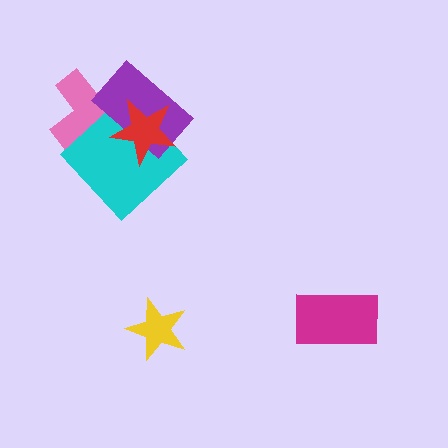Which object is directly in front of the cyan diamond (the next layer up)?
The purple rectangle is directly in front of the cyan diamond.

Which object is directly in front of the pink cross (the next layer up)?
The cyan diamond is directly in front of the pink cross.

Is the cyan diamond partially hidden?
Yes, it is partially covered by another shape.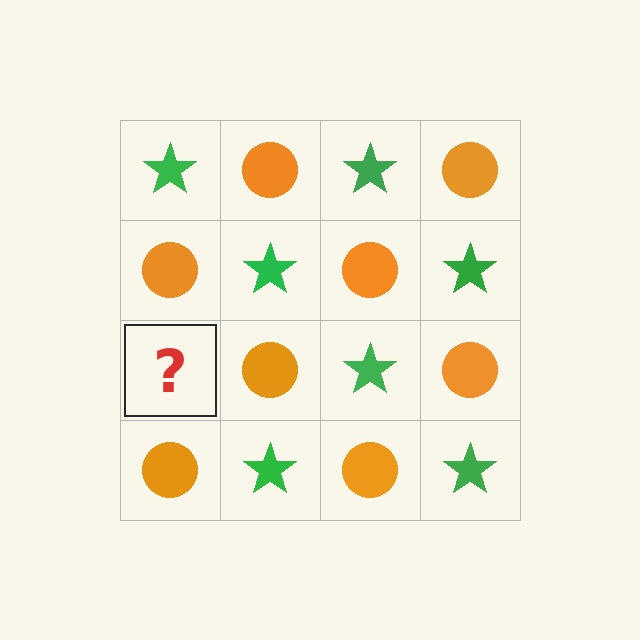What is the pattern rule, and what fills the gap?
The rule is that it alternates green star and orange circle in a checkerboard pattern. The gap should be filled with a green star.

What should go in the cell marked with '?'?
The missing cell should contain a green star.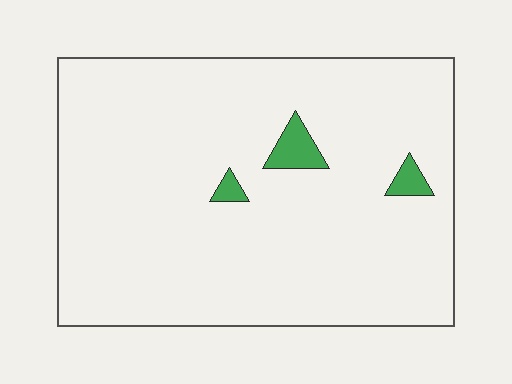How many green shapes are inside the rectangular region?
3.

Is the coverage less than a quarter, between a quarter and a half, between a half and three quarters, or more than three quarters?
Less than a quarter.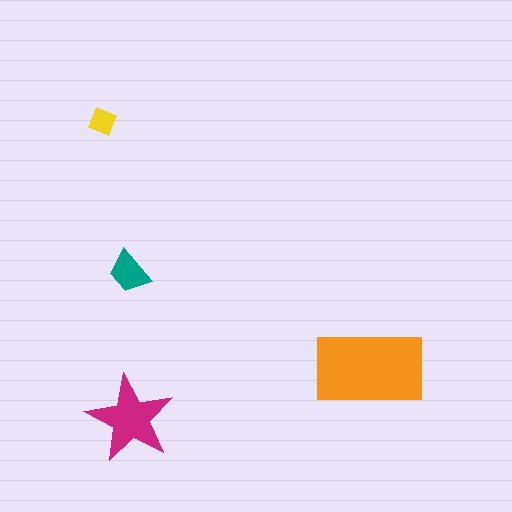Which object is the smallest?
The yellow diamond.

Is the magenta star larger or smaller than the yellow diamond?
Larger.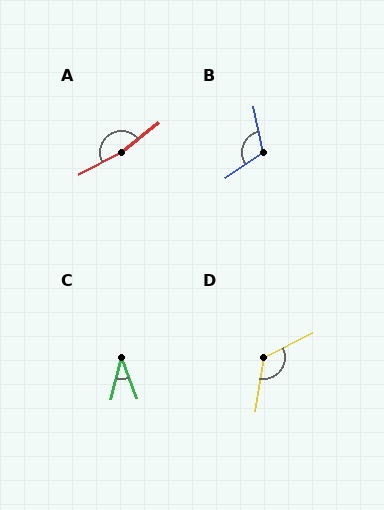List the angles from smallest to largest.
C (36°), B (113°), D (126°), A (169°).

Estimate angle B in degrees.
Approximately 113 degrees.